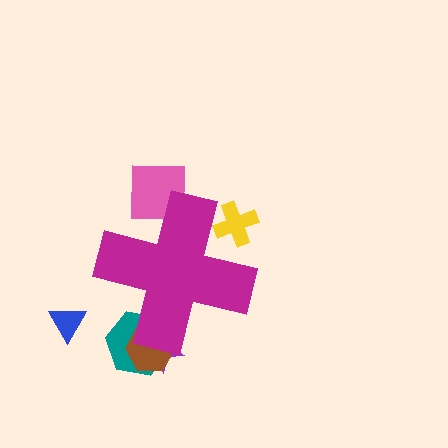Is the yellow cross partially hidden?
Yes, the yellow cross is partially hidden behind the magenta cross.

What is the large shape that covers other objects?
A magenta cross.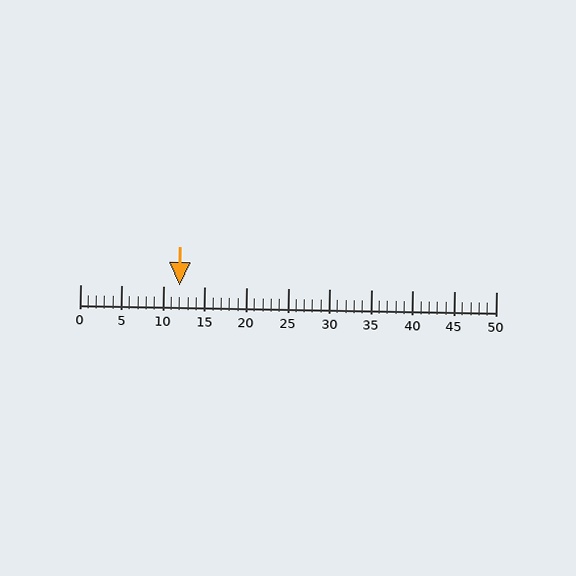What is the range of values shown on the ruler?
The ruler shows values from 0 to 50.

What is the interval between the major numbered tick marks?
The major tick marks are spaced 5 units apart.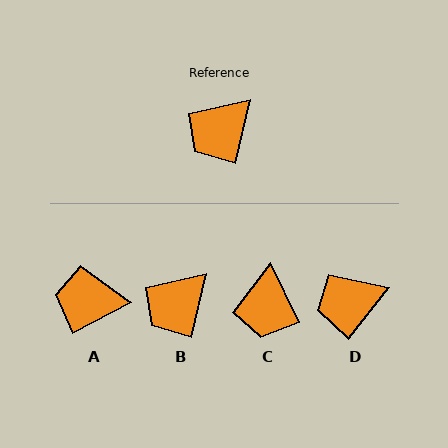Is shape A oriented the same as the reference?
No, it is off by about 50 degrees.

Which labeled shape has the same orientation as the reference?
B.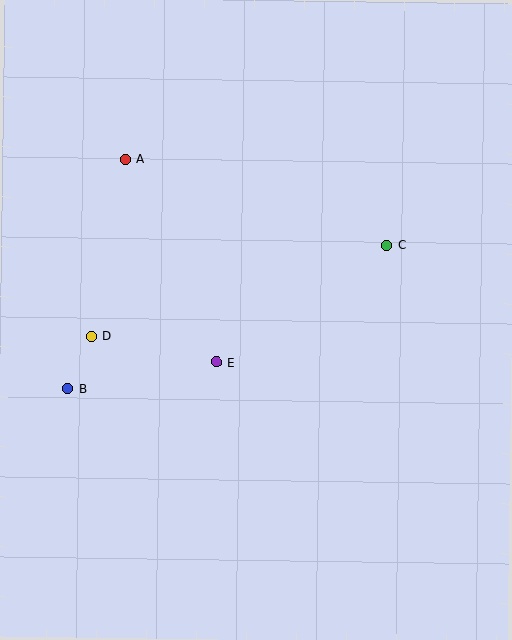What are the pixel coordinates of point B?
Point B is at (68, 389).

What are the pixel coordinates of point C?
Point C is at (387, 245).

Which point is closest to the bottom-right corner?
Point E is closest to the bottom-right corner.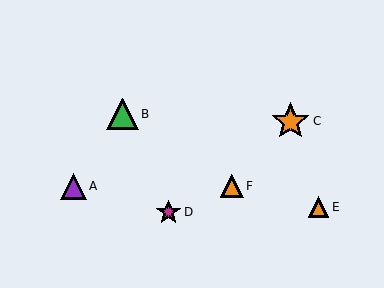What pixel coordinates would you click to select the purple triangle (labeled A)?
Click at (73, 186) to select the purple triangle A.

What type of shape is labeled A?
Shape A is a purple triangle.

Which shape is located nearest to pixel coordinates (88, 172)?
The purple triangle (labeled A) at (73, 186) is nearest to that location.